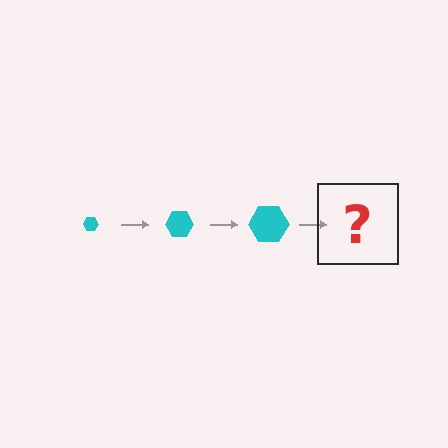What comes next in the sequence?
The next element should be a cyan hexagon, larger than the previous one.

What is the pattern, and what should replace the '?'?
The pattern is that the hexagon gets progressively larger each step. The '?' should be a cyan hexagon, larger than the previous one.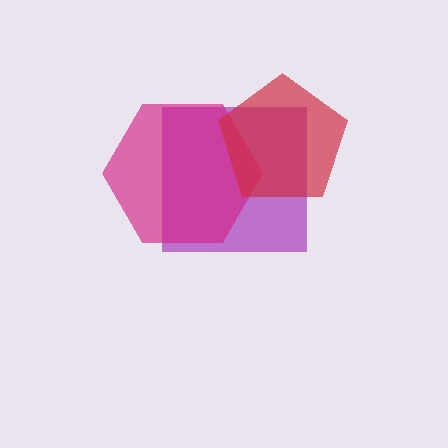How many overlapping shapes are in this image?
There are 3 overlapping shapes in the image.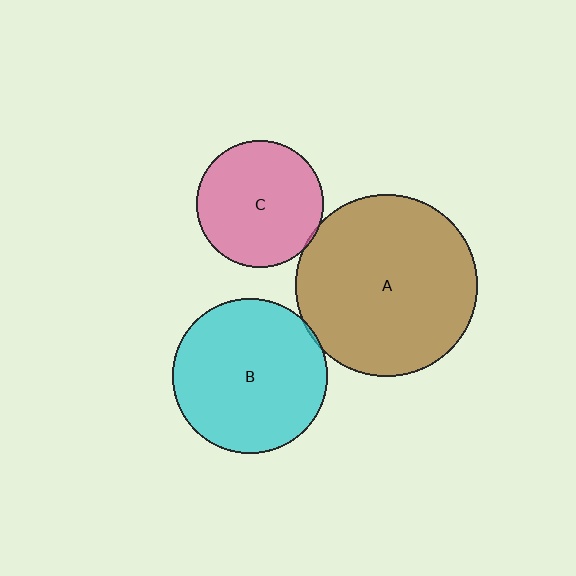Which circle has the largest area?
Circle A (brown).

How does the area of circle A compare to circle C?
Approximately 2.0 times.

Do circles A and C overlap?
Yes.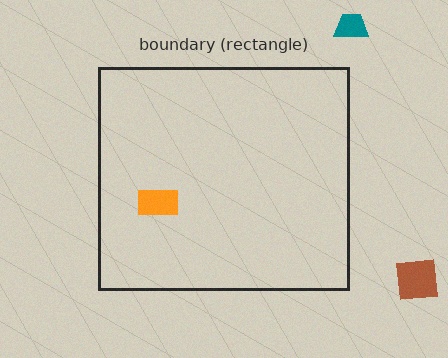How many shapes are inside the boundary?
1 inside, 2 outside.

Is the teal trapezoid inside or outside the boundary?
Outside.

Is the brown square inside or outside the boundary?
Outside.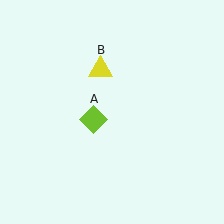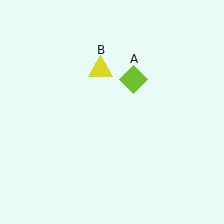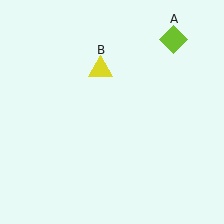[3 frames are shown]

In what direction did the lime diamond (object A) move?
The lime diamond (object A) moved up and to the right.